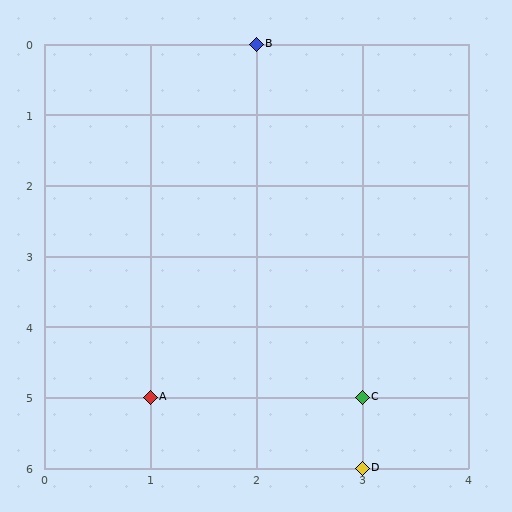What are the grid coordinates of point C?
Point C is at grid coordinates (3, 5).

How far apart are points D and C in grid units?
Points D and C are 1 row apart.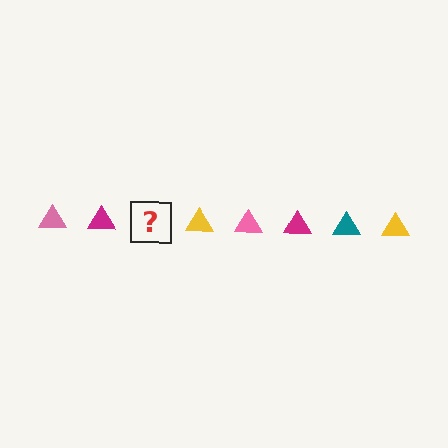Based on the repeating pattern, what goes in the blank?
The blank should be a teal triangle.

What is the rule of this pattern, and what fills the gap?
The rule is that the pattern cycles through pink, magenta, teal, yellow triangles. The gap should be filled with a teal triangle.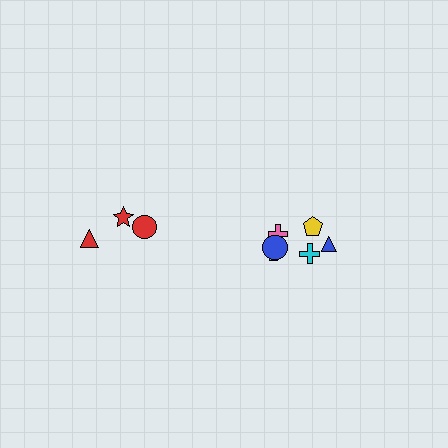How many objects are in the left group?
There are 3 objects.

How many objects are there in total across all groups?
There are 9 objects.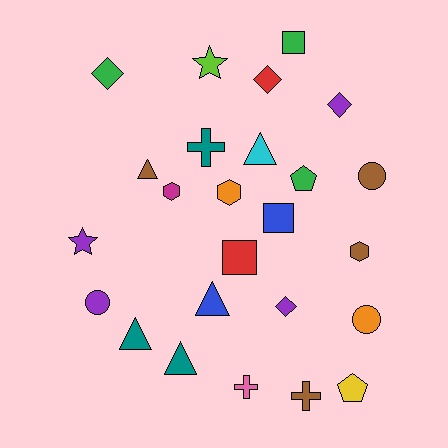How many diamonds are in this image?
There are 4 diamonds.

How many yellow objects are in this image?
There is 1 yellow object.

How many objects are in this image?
There are 25 objects.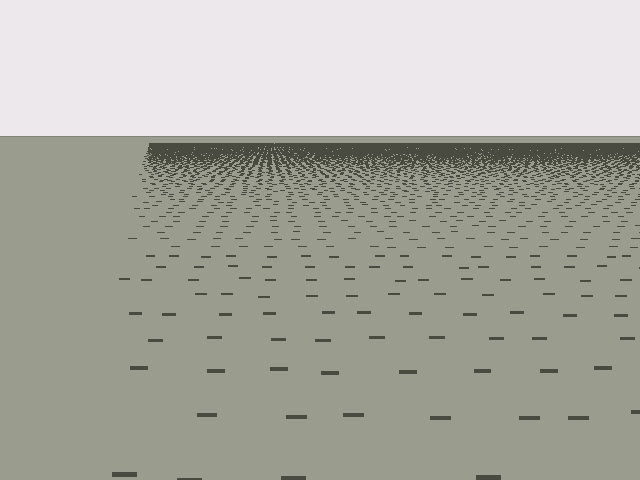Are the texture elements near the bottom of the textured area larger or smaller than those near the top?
Larger. Near the bottom, elements are closer to the viewer and appear at a bigger on-screen size.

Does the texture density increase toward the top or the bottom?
Density increases toward the top.